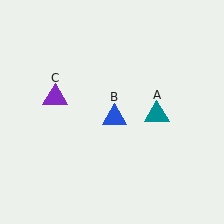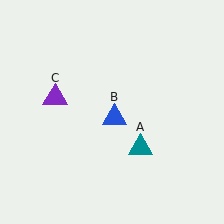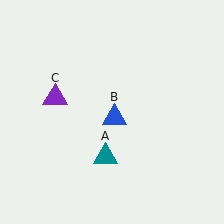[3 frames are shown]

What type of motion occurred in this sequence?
The teal triangle (object A) rotated clockwise around the center of the scene.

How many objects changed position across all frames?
1 object changed position: teal triangle (object A).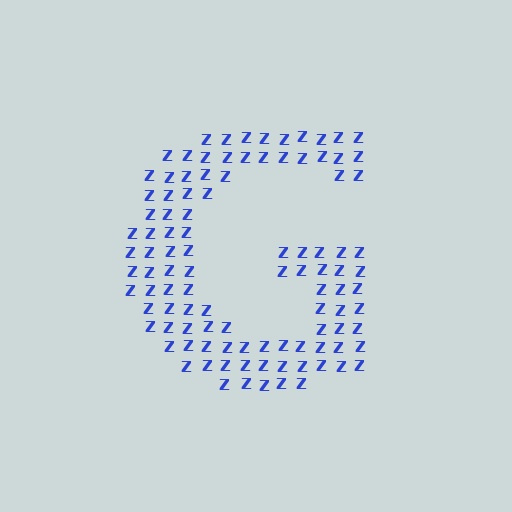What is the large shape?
The large shape is the letter G.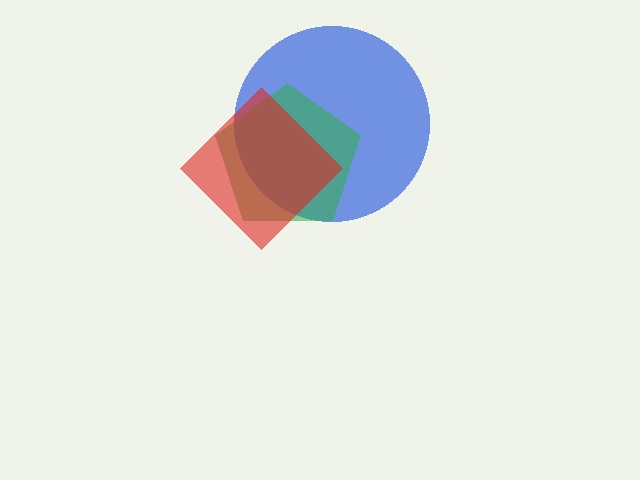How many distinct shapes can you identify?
There are 3 distinct shapes: a blue circle, a green pentagon, a red diamond.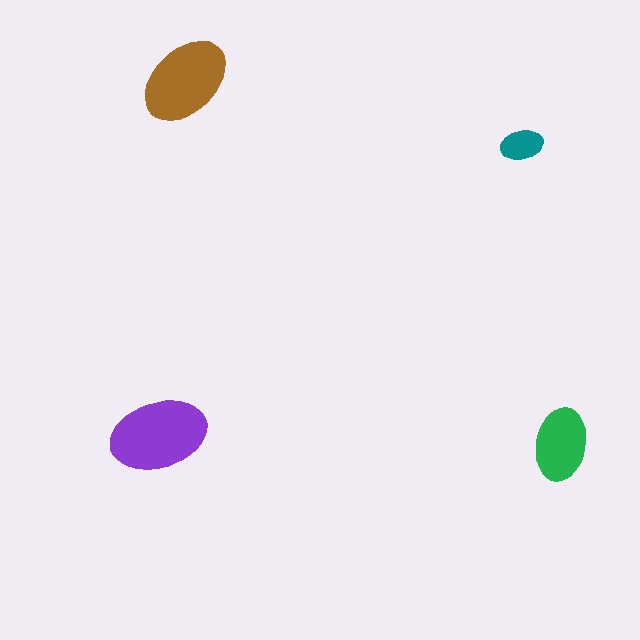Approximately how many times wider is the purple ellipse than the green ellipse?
About 1.5 times wider.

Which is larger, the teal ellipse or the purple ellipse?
The purple one.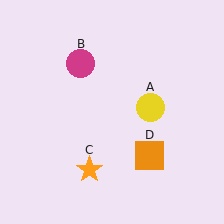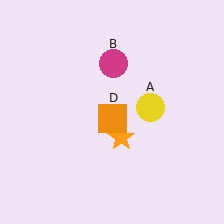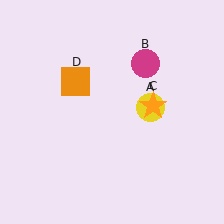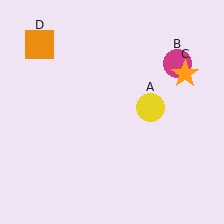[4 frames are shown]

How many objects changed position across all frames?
3 objects changed position: magenta circle (object B), orange star (object C), orange square (object D).